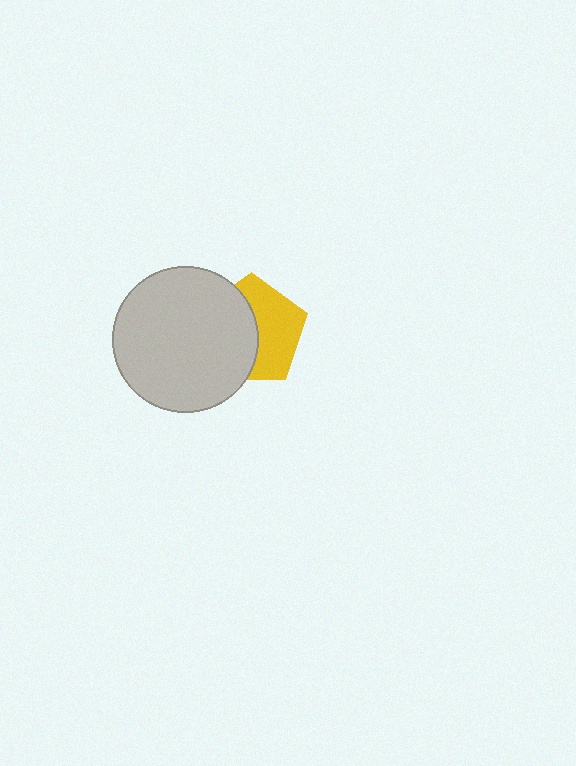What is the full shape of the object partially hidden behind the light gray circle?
The partially hidden object is a yellow pentagon.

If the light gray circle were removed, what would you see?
You would see the complete yellow pentagon.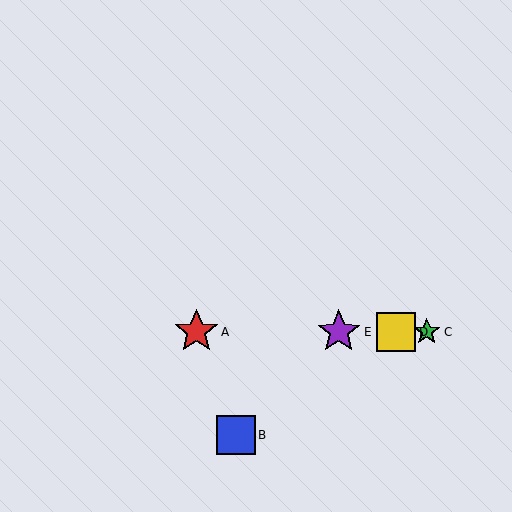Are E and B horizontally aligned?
No, E is at y≈332 and B is at y≈435.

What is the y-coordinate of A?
Object A is at y≈332.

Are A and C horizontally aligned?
Yes, both are at y≈332.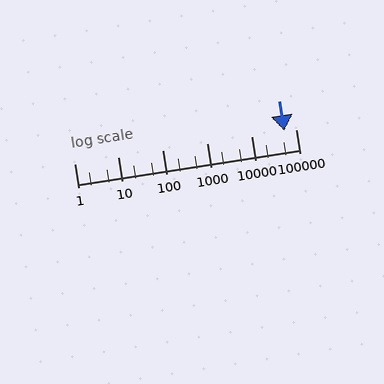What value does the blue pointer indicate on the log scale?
The pointer indicates approximately 54000.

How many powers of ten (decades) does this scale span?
The scale spans 5 decades, from 1 to 100000.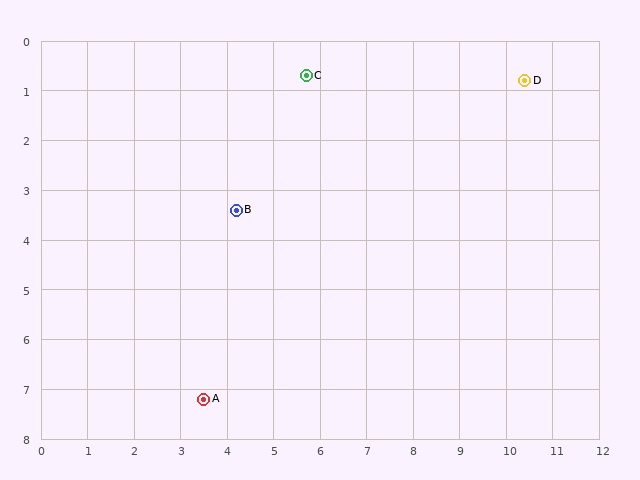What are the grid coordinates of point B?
Point B is at approximately (4.2, 3.4).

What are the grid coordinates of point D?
Point D is at approximately (10.4, 0.8).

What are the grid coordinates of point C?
Point C is at approximately (5.7, 0.7).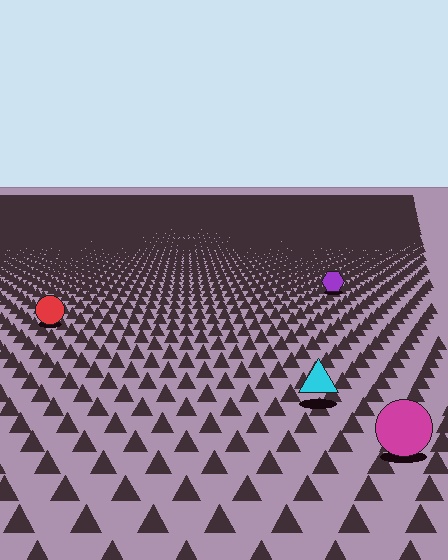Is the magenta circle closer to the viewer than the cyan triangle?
Yes. The magenta circle is closer — you can tell from the texture gradient: the ground texture is coarser near it.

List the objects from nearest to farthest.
From nearest to farthest: the magenta circle, the cyan triangle, the red circle, the purple hexagon.